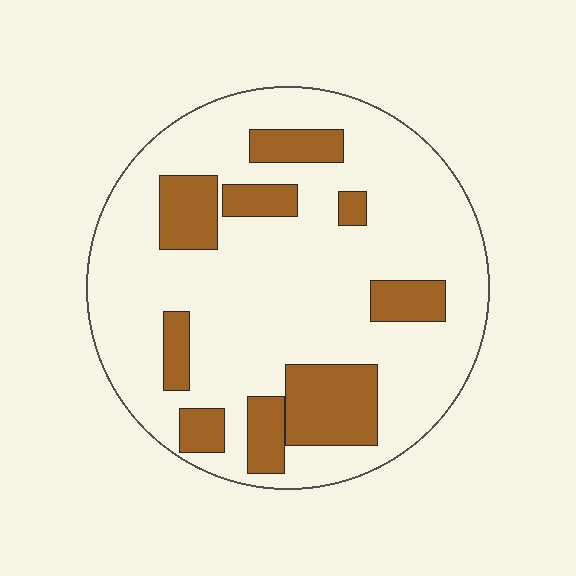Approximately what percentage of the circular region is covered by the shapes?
Approximately 25%.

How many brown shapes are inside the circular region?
9.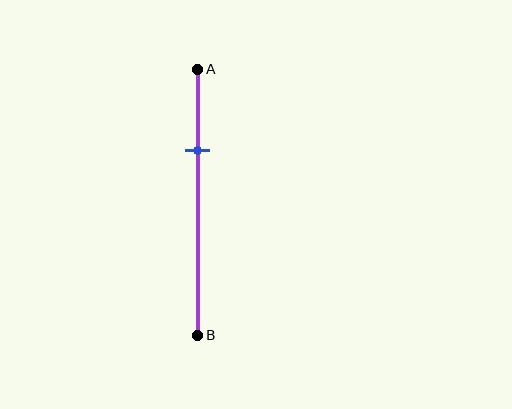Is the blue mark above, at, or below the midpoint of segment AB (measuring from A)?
The blue mark is above the midpoint of segment AB.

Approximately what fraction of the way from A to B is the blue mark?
The blue mark is approximately 30% of the way from A to B.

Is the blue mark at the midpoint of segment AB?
No, the mark is at about 30% from A, not at the 50% midpoint.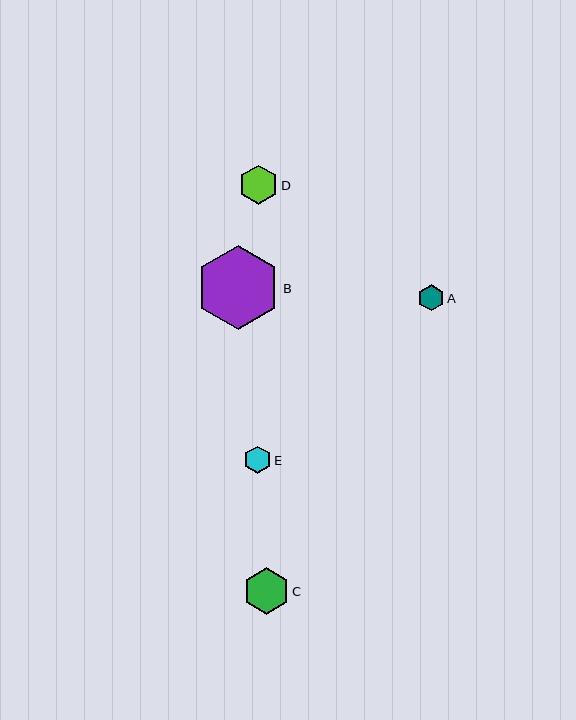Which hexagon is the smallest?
Hexagon A is the smallest with a size of approximately 26 pixels.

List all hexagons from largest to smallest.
From largest to smallest: B, C, D, E, A.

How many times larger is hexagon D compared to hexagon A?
Hexagon D is approximately 1.5 times the size of hexagon A.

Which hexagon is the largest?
Hexagon B is the largest with a size of approximately 84 pixels.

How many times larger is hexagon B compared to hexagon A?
Hexagon B is approximately 3.3 times the size of hexagon A.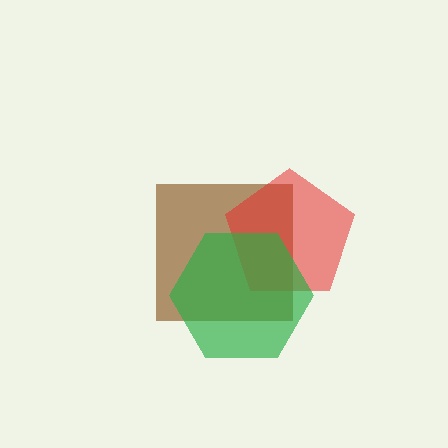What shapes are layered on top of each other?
The layered shapes are: a brown square, a red pentagon, a green hexagon.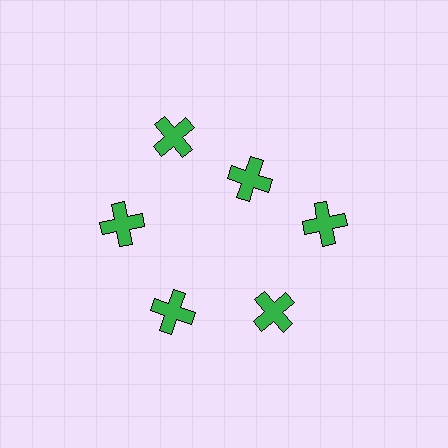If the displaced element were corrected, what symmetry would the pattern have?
It would have 6-fold rotational symmetry — the pattern would map onto itself every 60 degrees.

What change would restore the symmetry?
The symmetry would be restored by moving it outward, back onto the ring so that all 6 crosses sit at equal angles and equal distance from the center.